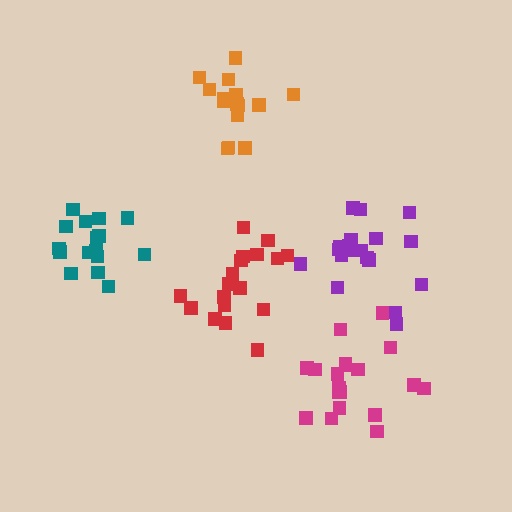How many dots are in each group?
Group 1: 19 dots, Group 2: 18 dots, Group 3: 19 dots, Group 4: 15 dots, Group 5: 16 dots (87 total).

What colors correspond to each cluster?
The clusters are colored: purple, red, magenta, orange, teal.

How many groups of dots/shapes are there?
There are 5 groups.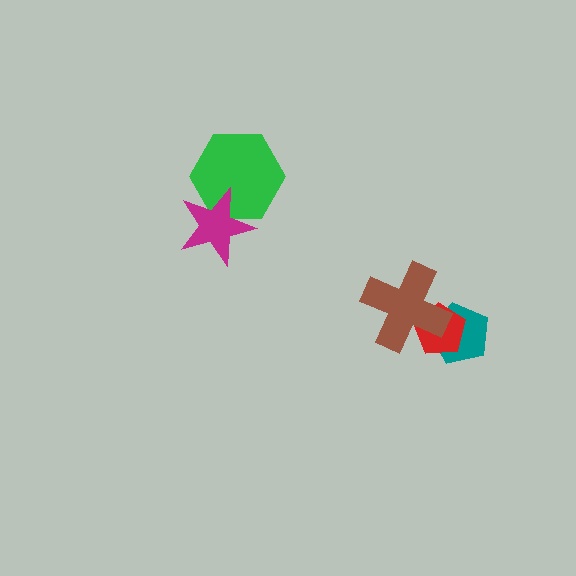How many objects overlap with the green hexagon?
1 object overlaps with the green hexagon.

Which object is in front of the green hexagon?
The magenta star is in front of the green hexagon.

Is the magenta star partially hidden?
No, no other shape covers it.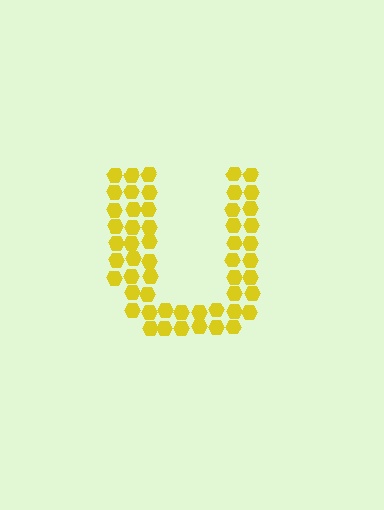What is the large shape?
The large shape is the letter U.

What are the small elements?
The small elements are hexagons.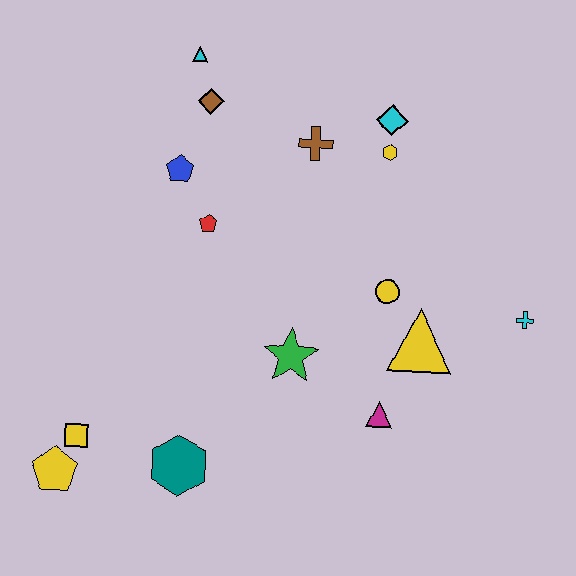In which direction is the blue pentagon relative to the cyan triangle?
The blue pentagon is below the cyan triangle.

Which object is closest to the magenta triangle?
The yellow triangle is closest to the magenta triangle.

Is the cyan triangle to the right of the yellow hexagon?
No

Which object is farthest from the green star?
The cyan triangle is farthest from the green star.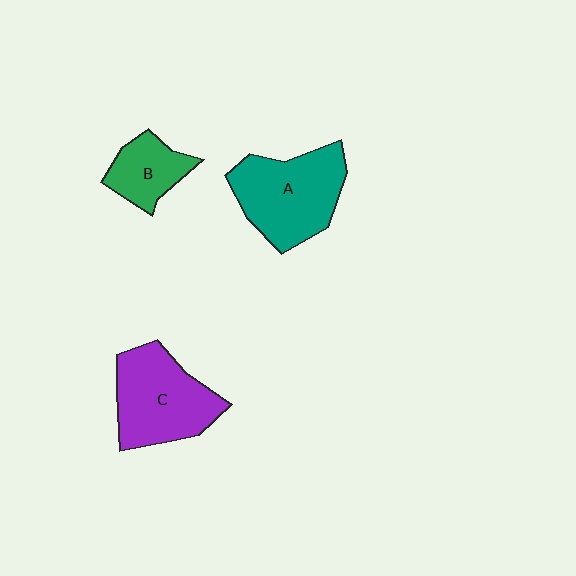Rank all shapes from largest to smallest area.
From largest to smallest: A (teal), C (purple), B (green).